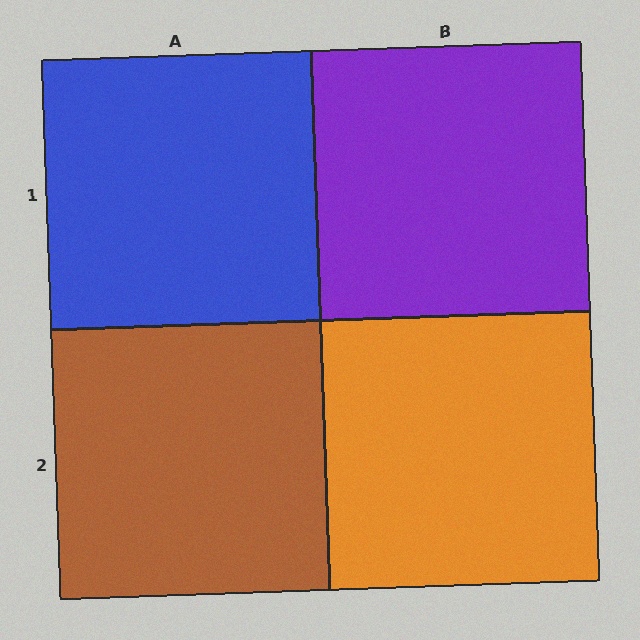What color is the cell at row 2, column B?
Orange.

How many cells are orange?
1 cell is orange.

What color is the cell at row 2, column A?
Brown.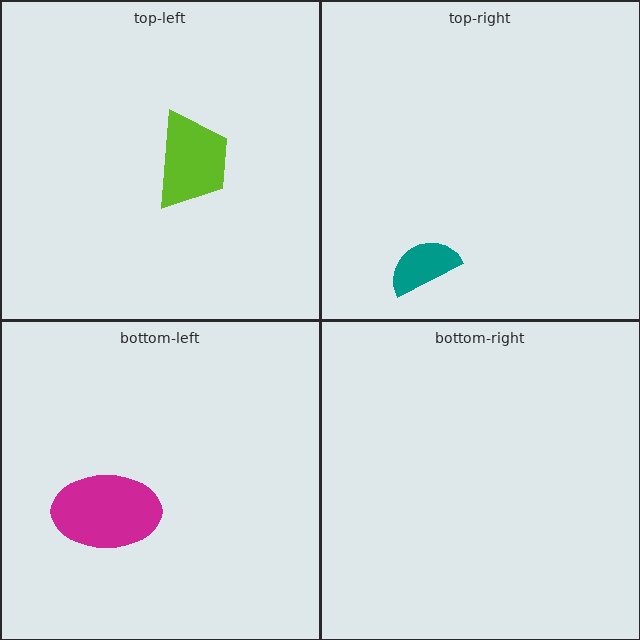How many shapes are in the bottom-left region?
1.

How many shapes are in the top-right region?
1.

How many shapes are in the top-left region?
1.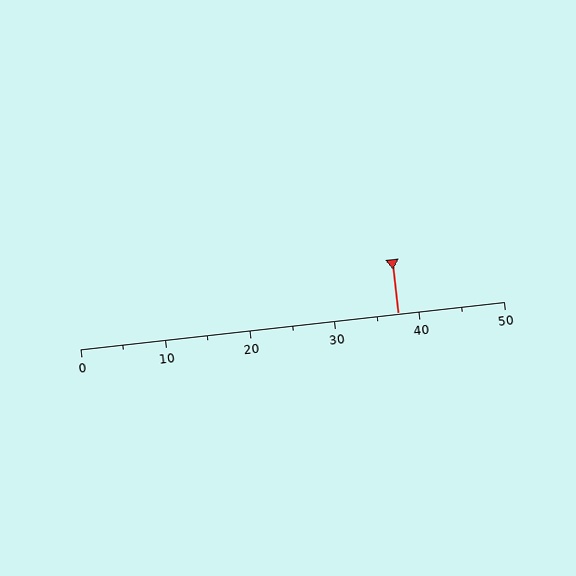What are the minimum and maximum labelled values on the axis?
The axis runs from 0 to 50.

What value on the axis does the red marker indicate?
The marker indicates approximately 37.5.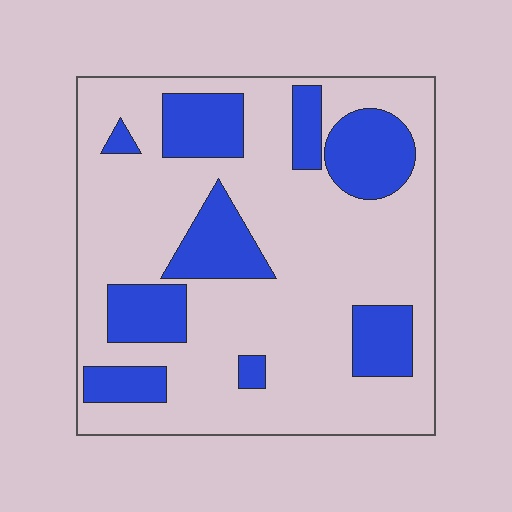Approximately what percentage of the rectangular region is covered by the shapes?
Approximately 25%.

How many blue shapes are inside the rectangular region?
9.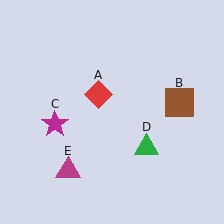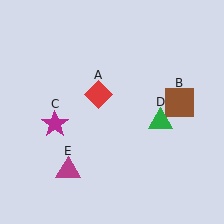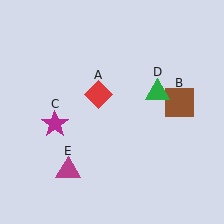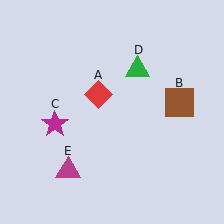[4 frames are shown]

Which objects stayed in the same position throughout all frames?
Red diamond (object A) and brown square (object B) and magenta star (object C) and magenta triangle (object E) remained stationary.